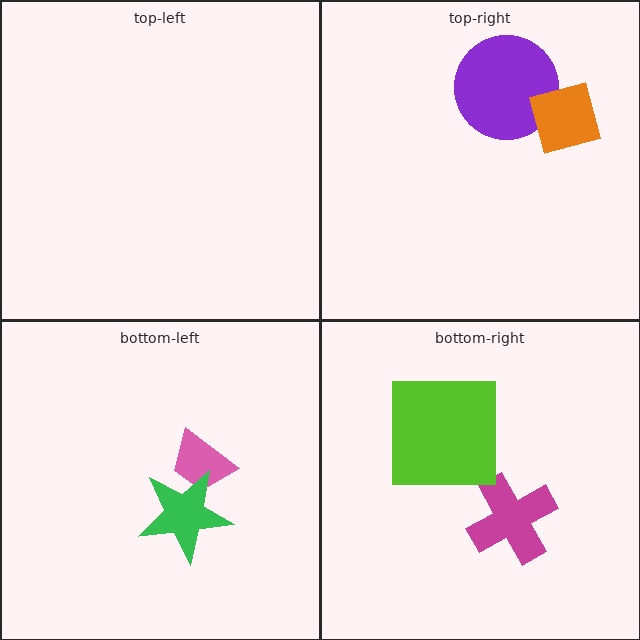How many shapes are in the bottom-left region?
2.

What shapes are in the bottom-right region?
The magenta cross, the lime square.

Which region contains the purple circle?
The top-right region.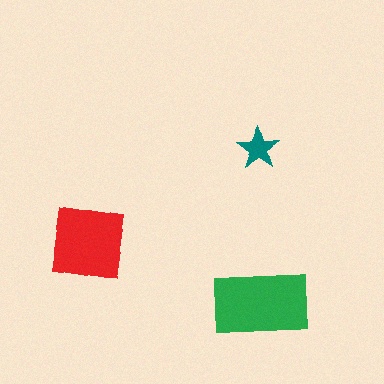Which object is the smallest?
The teal star.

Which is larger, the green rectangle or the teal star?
The green rectangle.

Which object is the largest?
The green rectangle.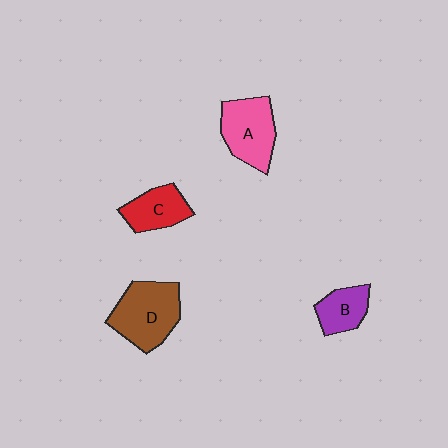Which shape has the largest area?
Shape D (brown).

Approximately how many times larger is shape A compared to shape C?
Approximately 1.4 times.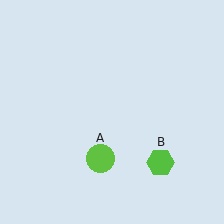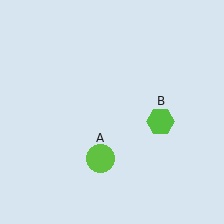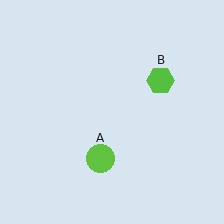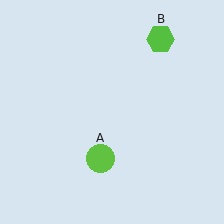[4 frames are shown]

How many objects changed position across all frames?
1 object changed position: lime hexagon (object B).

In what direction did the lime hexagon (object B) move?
The lime hexagon (object B) moved up.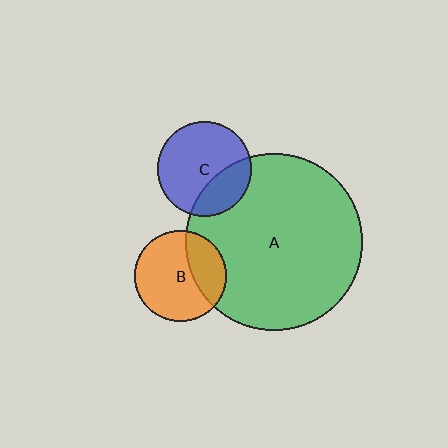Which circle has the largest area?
Circle A (green).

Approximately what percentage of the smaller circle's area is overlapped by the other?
Approximately 30%.